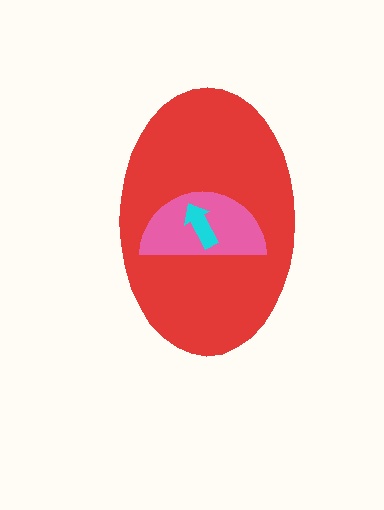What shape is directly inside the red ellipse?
The pink semicircle.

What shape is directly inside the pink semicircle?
The cyan arrow.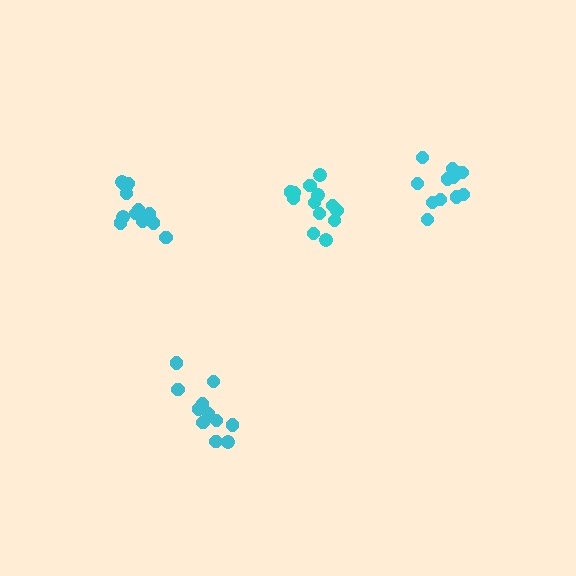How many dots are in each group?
Group 1: 11 dots, Group 2: 12 dots, Group 3: 13 dots, Group 4: 11 dots (47 total).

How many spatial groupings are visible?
There are 4 spatial groupings.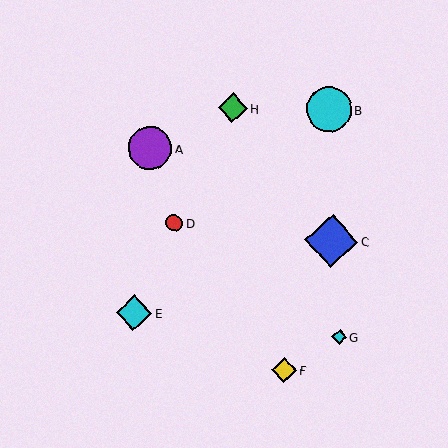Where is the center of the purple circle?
The center of the purple circle is at (150, 148).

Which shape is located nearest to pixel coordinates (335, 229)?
The blue diamond (labeled C) at (332, 241) is nearest to that location.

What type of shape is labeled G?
Shape G is a cyan diamond.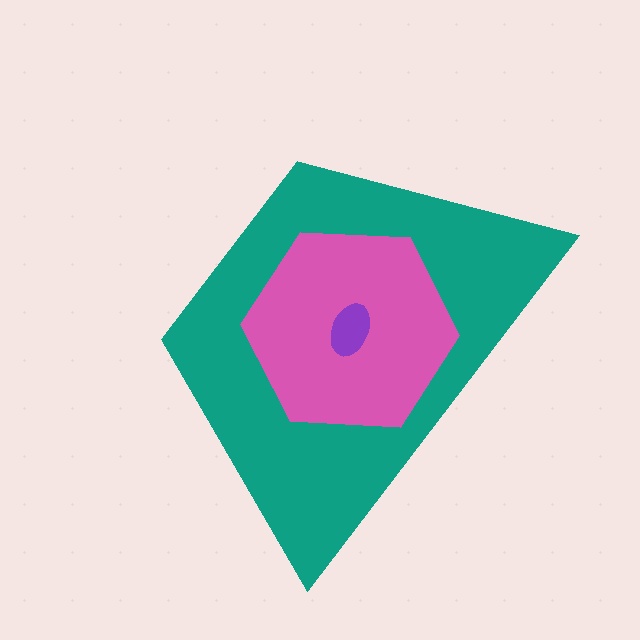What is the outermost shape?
The teal trapezoid.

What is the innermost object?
The purple ellipse.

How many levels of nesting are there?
3.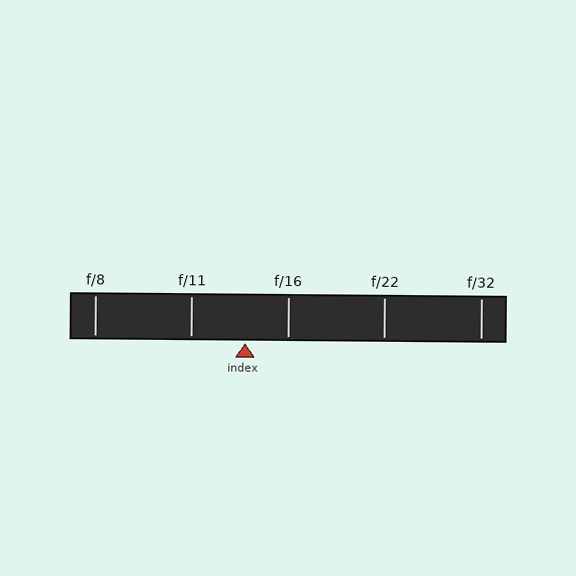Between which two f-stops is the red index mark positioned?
The index mark is between f/11 and f/16.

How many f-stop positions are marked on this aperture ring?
There are 5 f-stop positions marked.